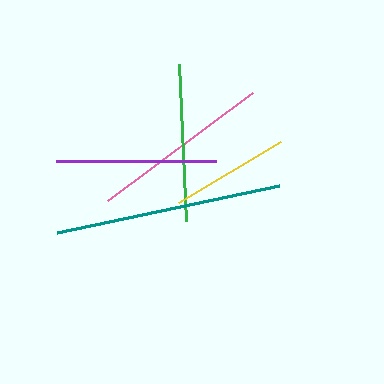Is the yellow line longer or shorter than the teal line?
The teal line is longer than the yellow line.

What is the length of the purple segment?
The purple segment is approximately 160 pixels long.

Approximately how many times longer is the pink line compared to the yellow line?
The pink line is approximately 1.5 times the length of the yellow line.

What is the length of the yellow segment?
The yellow segment is approximately 118 pixels long.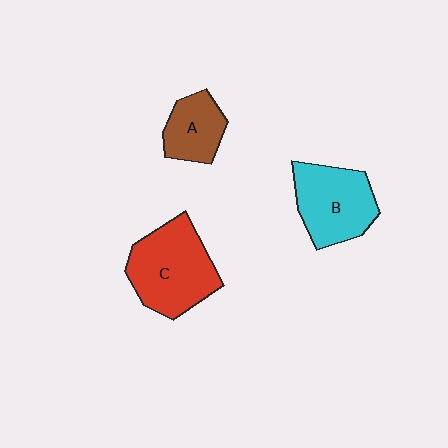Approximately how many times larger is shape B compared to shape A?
Approximately 1.6 times.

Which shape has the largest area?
Shape C (red).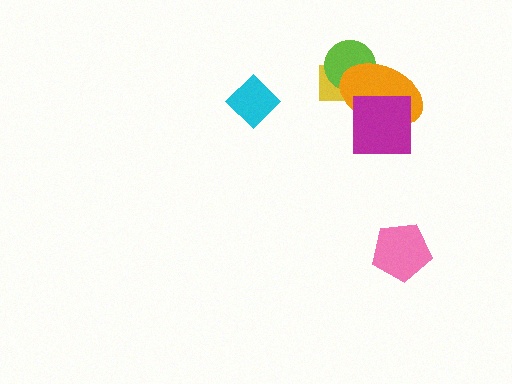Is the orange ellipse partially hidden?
Yes, it is partially covered by another shape.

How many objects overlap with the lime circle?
2 objects overlap with the lime circle.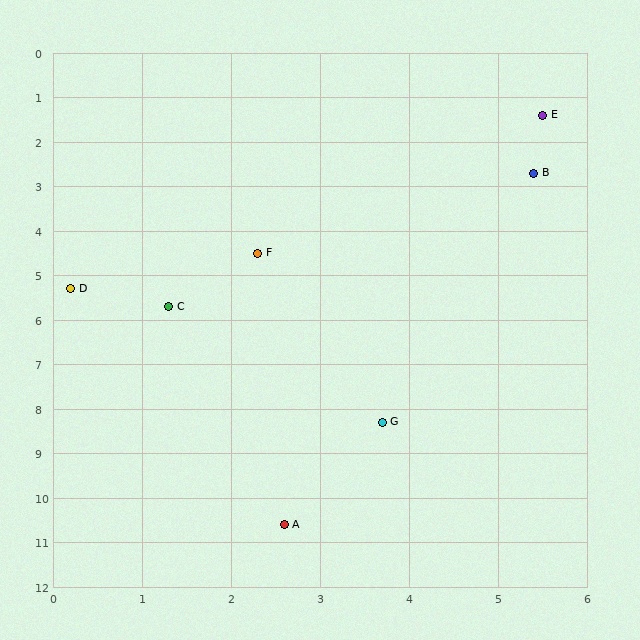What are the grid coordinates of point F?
Point F is at approximately (2.3, 4.5).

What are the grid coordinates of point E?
Point E is at approximately (5.5, 1.4).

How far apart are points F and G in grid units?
Points F and G are about 4.0 grid units apart.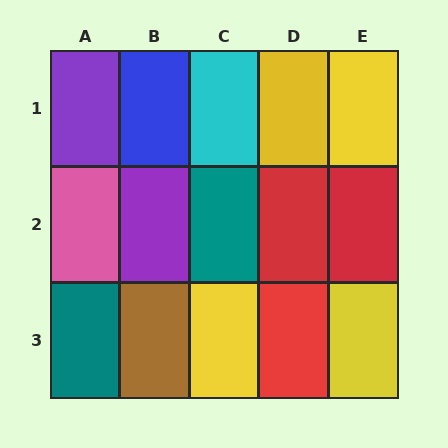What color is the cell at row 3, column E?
Yellow.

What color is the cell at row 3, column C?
Yellow.